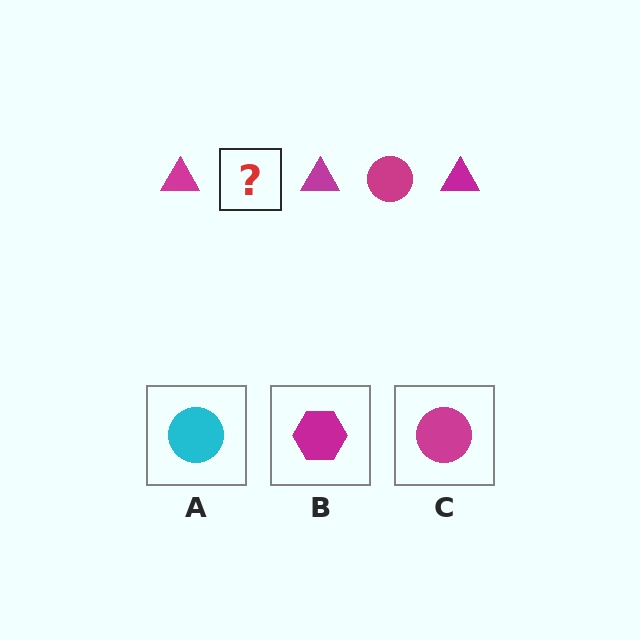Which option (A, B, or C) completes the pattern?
C.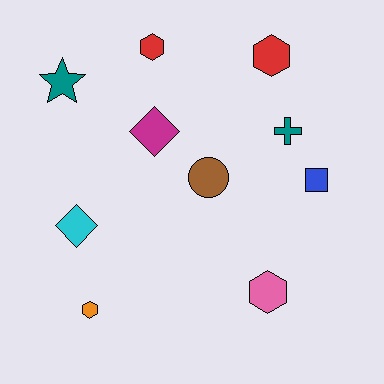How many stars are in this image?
There is 1 star.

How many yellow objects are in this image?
There are no yellow objects.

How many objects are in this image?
There are 10 objects.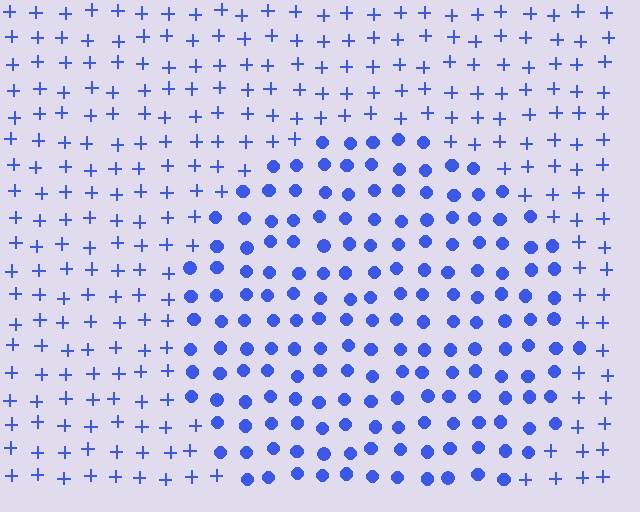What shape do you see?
I see a circle.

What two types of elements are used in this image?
The image uses circles inside the circle region and plus signs outside it.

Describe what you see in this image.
The image is filled with small blue elements arranged in a uniform grid. A circle-shaped region contains circles, while the surrounding area contains plus signs. The boundary is defined purely by the change in element shape.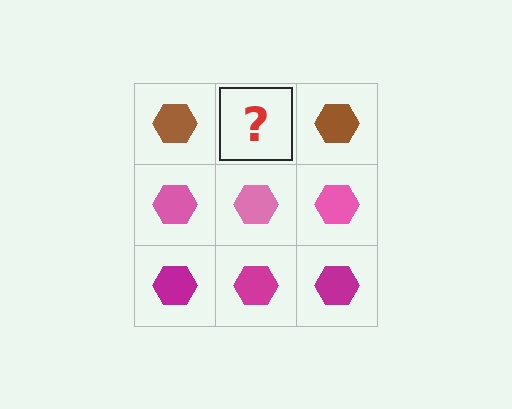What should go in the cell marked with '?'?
The missing cell should contain a brown hexagon.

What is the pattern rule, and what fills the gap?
The rule is that each row has a consistent color. The gap should be filled with a brown hexagon.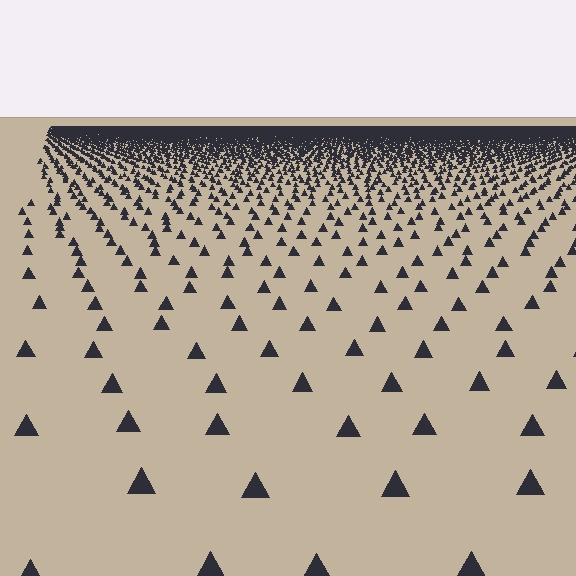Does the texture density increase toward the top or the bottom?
Density increases toward the top.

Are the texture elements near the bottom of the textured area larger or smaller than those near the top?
Larger. Near the bottom, elements are closer to the viewer and appear at a bigger on-screen size.